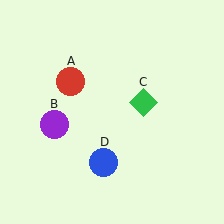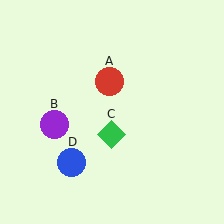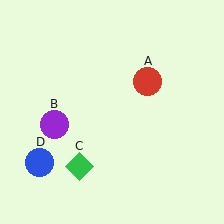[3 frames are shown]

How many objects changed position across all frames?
3 objects changed position: red circle (object A), green diamond (object C), blue circle (object D).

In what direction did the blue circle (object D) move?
The blue circle (object D) moved left.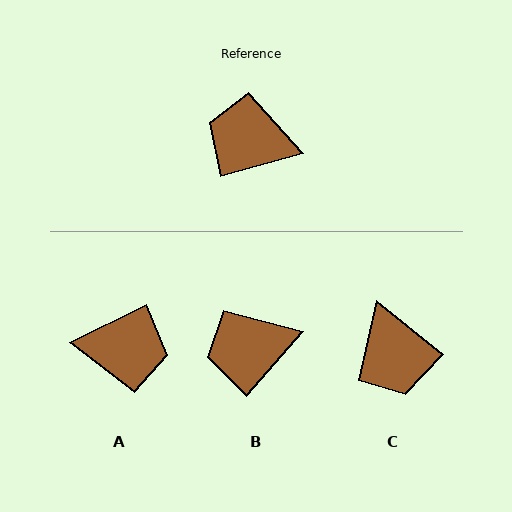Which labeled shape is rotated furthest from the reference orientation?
A, about 169 degrees away.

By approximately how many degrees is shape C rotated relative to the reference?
Approximately 125 degrees counter-clockwise.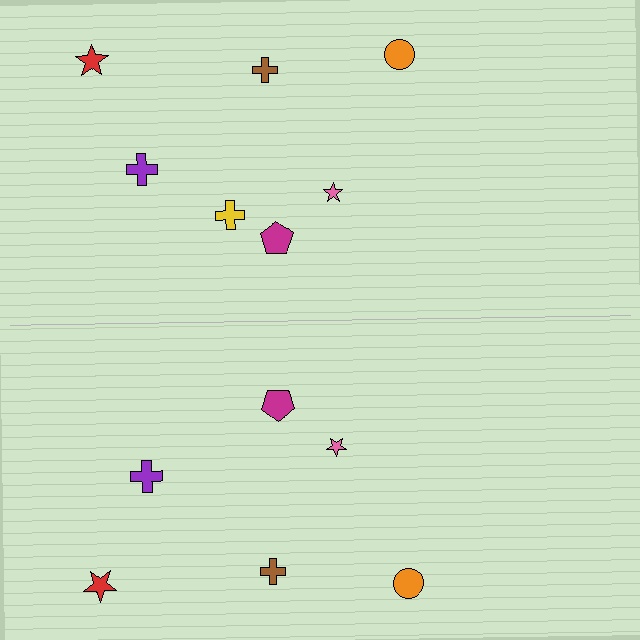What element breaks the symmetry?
A yellow cross is missing from the bottom side.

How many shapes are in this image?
There are 13 shapes in this image.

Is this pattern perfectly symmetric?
No, the pattern is not perfectly symmetric. A yellow cross is missing from the bottom side.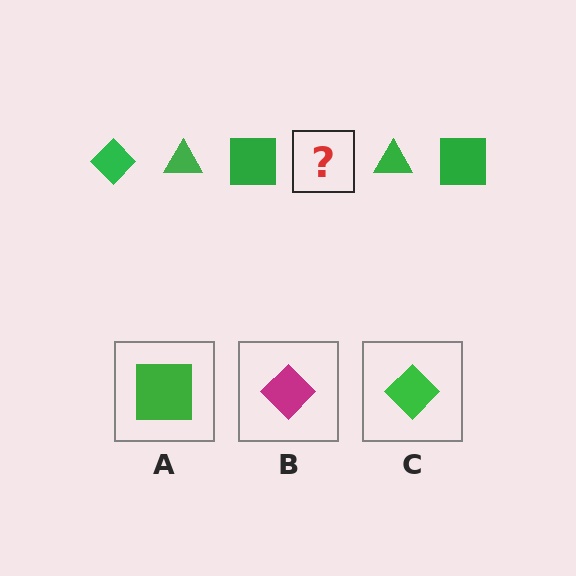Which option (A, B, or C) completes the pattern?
C.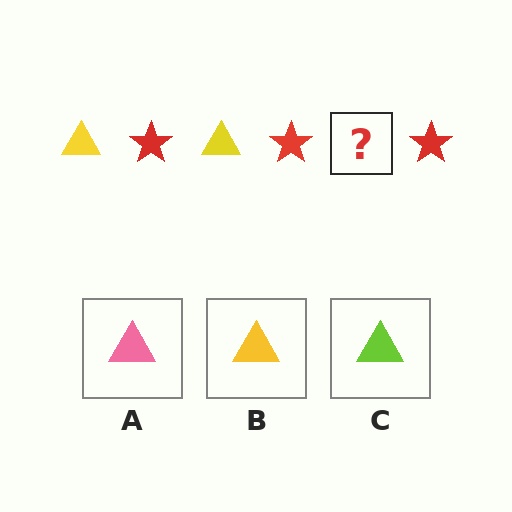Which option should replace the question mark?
Option B.